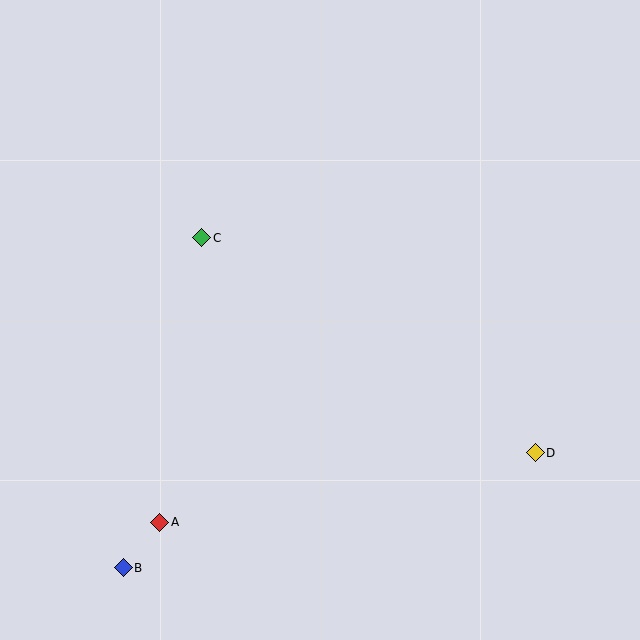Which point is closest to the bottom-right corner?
Point D is closest to the bottom-right corner.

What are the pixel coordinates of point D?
Point D is at (535, 453).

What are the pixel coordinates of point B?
Point B is at (123, 568).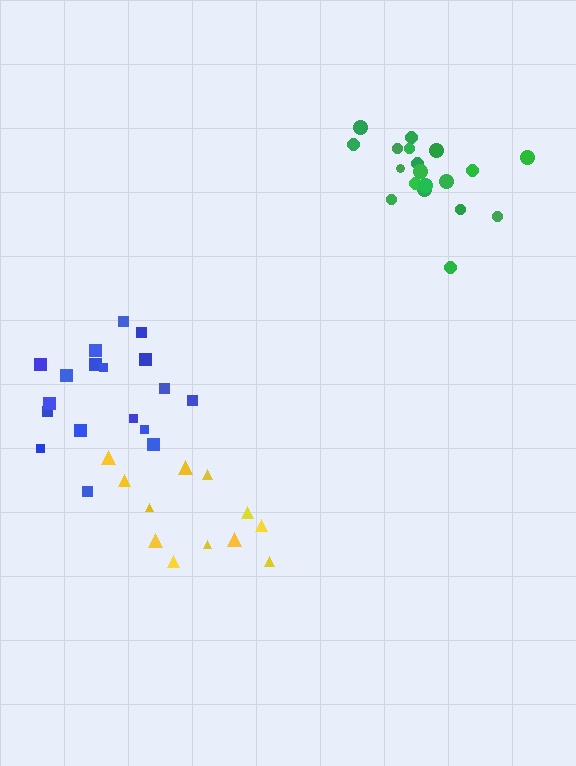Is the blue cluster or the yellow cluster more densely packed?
Blue.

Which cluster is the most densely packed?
Green.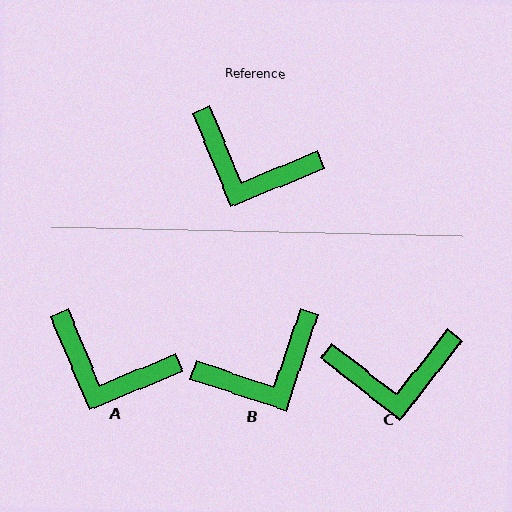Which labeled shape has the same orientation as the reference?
A.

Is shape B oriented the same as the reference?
No, it is off by about 49 degrees.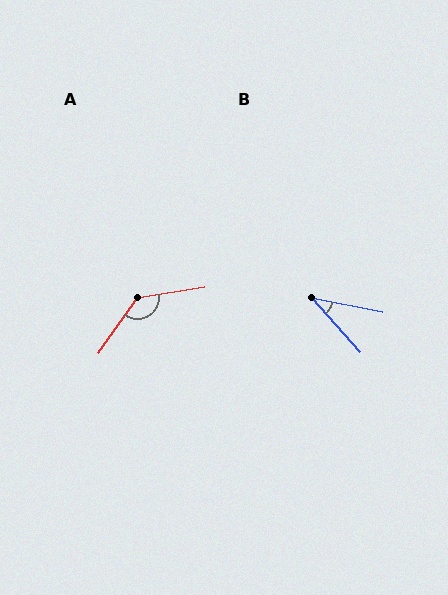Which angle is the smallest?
B, at approximately 37 degrees.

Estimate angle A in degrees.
Approximately 135 degrees.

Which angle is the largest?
A, at approximately 135 degrees.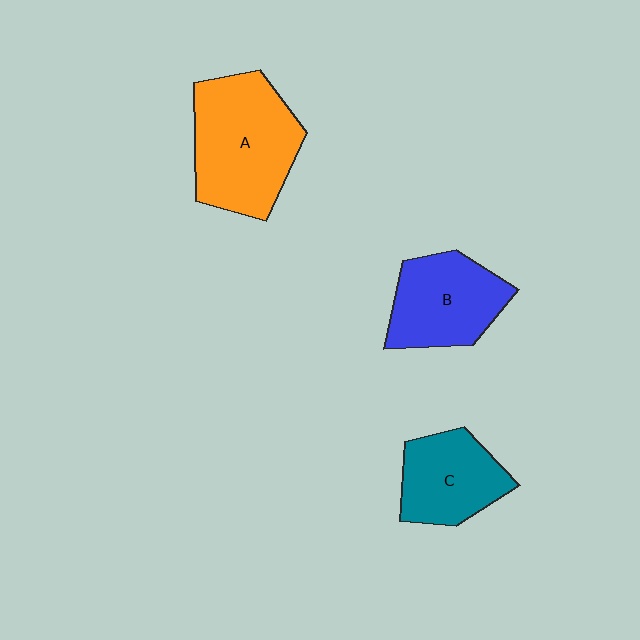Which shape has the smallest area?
Shape C (teal).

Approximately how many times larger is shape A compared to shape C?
Approximately 1.5 times.